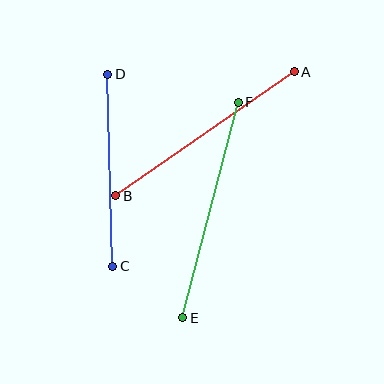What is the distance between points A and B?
The distance is approximately 218 pixels.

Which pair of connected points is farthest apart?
Points E and F are farthest apart.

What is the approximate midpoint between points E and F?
The midpoint is at approximately (210, 210) pixels.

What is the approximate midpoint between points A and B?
The midpoint is at approximately (205, 134) pixels.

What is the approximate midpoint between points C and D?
The midpoint is at approximately (110, 170) pixels.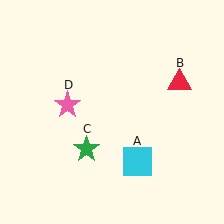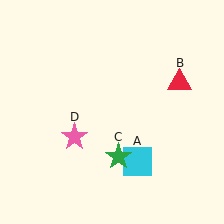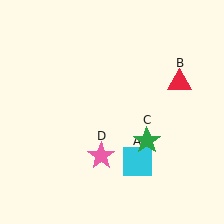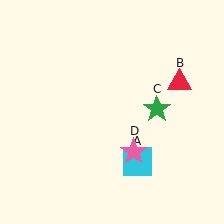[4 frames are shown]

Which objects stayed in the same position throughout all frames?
Cyan square (object A) and red triangle (object B) remained stationary.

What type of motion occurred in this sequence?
The green star (object C), pink star (object D) rotated counterclockwise around the center of the scene.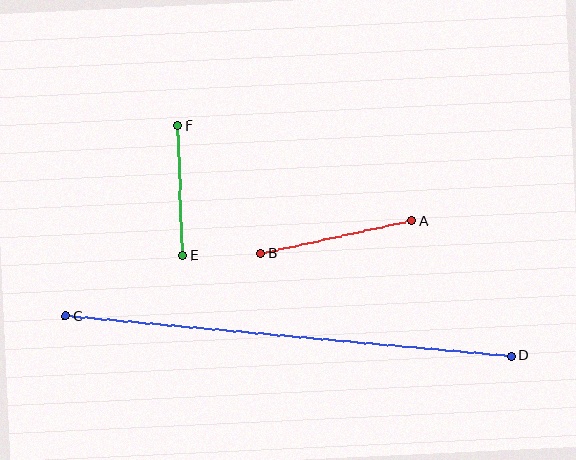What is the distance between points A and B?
The distance is approximately 154 pixels.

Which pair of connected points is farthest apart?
Points C and D are farthest apart.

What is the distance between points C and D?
The distance is approximately 448 pixels.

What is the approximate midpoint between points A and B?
The midpoint is at approximately (336, 237) pixels.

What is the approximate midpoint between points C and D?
The midpoint is at approximately (288, 336) pixels.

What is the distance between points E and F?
The distance is approximately 130 pixels.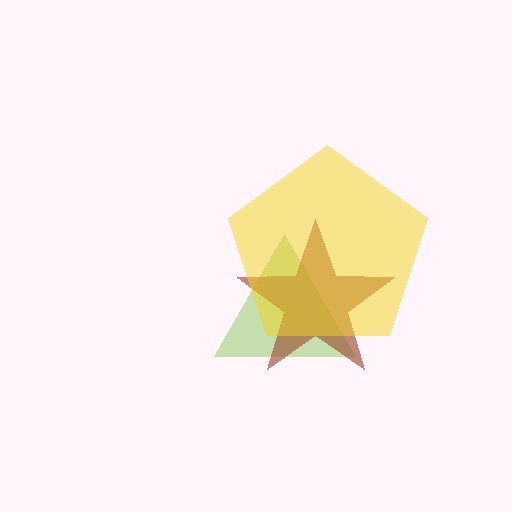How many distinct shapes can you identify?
There are 3 distinct shapes: a lime triangle, a brown star, a yellow pentagon.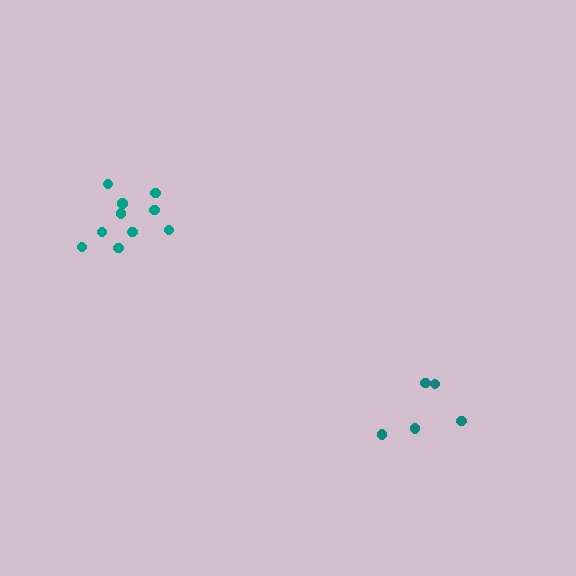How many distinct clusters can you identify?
There are 2 distinct clusters.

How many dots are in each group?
Group 1: 10 dots, Group 2: 5 dots (15 total).